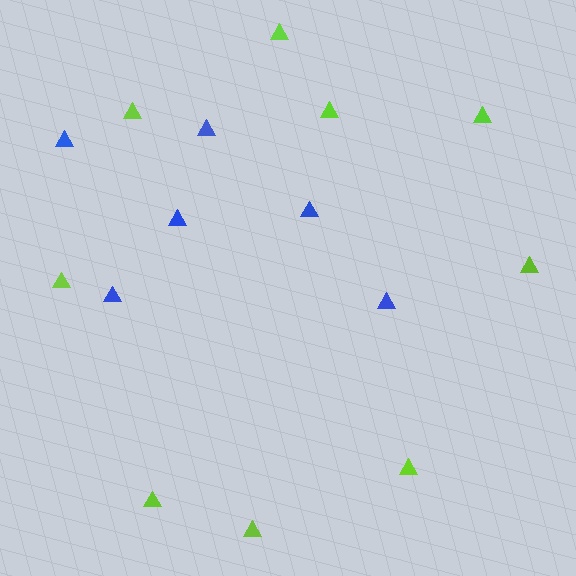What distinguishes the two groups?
There are 2 groups: one group of lime triangles (9) and one group of blue triangles (6).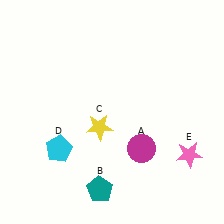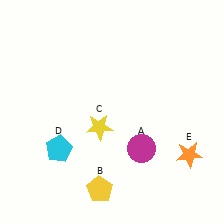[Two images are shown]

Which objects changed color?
B changed from teal to yellow. E changed from pink to orange.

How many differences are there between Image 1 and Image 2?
There are 2 differences between the two images.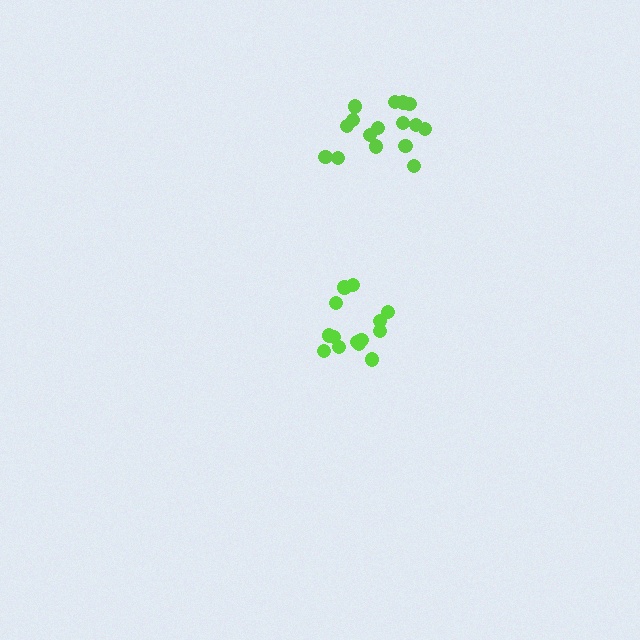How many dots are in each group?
Group 1: 14 dots, Group 2: 16 dots (30 total).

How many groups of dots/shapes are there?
There are 2 groups.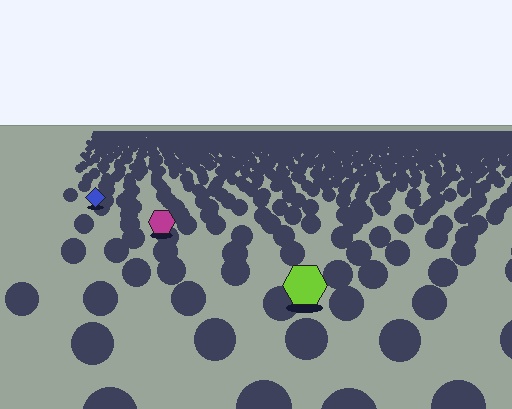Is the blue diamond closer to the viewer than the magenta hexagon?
No. The magenta hexagon is closer — you can tell from the texture gradient: the ground texture is coarser near it.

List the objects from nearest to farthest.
From nearest to farthest: the lime hexagon, the magenta hexagon, the blue diamond.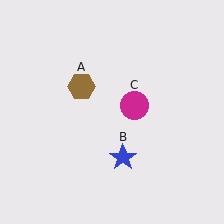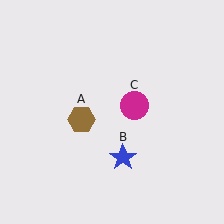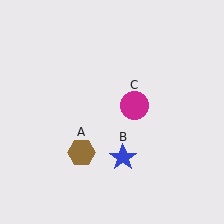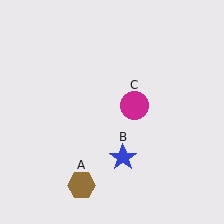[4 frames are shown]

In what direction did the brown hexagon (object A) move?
The brown hexagon (object A) moved down.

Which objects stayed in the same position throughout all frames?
Blue star (object B) and magenta circle (object C) remained stationary.